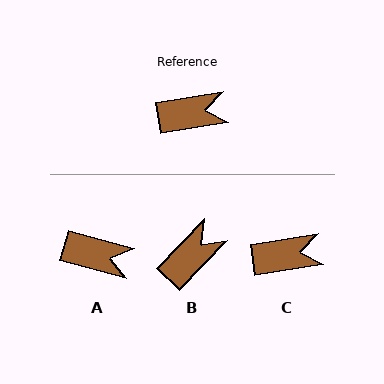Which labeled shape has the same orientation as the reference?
C.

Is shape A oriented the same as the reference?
No, it is off by about 25 degrees.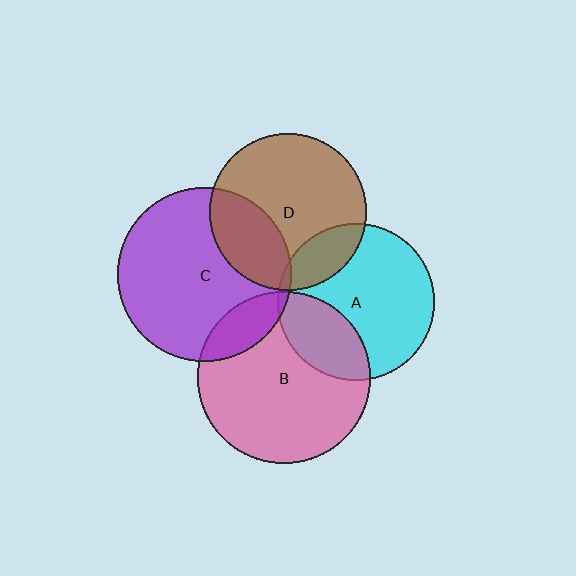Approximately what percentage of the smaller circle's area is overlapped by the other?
Approximately 25%.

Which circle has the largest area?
Circle C (purple).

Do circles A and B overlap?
Yes.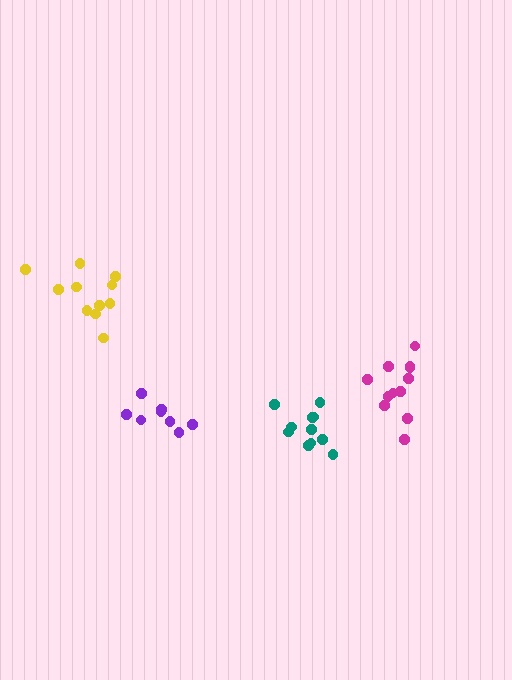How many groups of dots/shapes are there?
There are 4 groups.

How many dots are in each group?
Group 1: 12 dots, Group 2: 11 dots, Group 3: 11 dots, Group 4: 8 dots (42 total).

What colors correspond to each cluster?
The clusters are colored: magenta, yellow, teal, purple.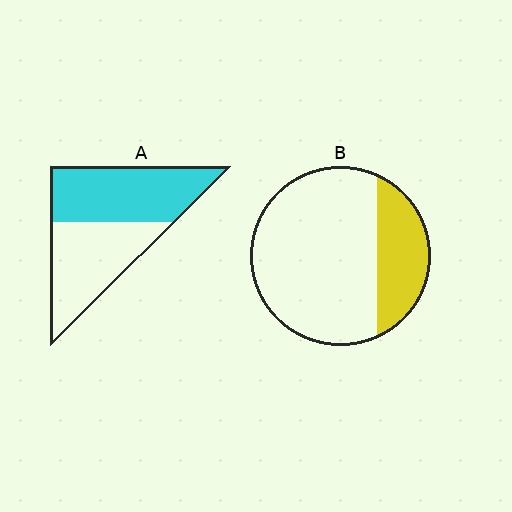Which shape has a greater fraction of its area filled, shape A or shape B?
Shape A.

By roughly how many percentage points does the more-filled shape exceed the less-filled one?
By roughly 25 percentage points (A over B).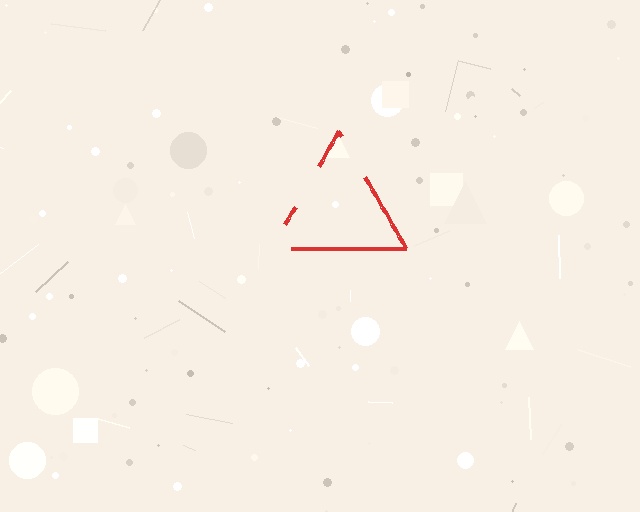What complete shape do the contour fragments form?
The contour fragments form a triangle.